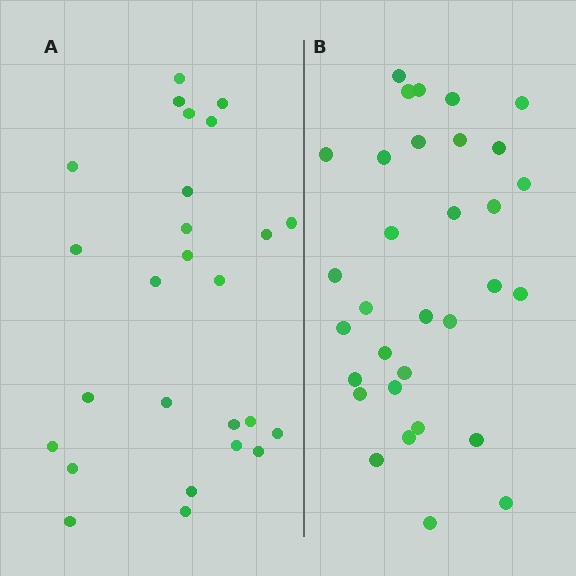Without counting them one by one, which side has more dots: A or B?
Region B (the right region) has more dots.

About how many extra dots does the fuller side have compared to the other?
Region B has about 6 more dots than region A.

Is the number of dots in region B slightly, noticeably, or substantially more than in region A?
Region B has only slightly more — the two regions are fairly close. The ratio is roughly 1.2 to 1.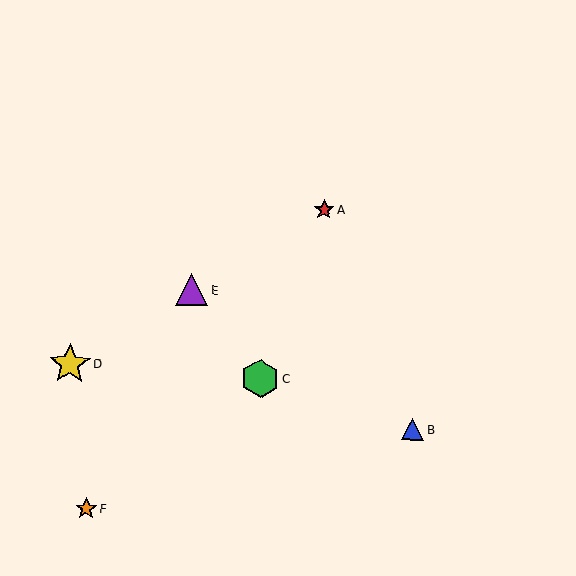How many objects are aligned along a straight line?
3 objects (A, D, E) are aligned along a straight line.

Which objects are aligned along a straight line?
Objects A, D, E are aligned along a straight line.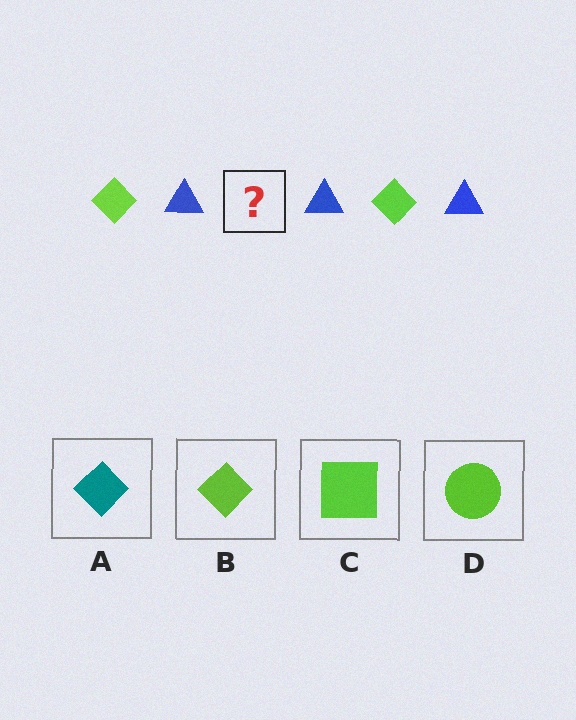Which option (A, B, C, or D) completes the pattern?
B.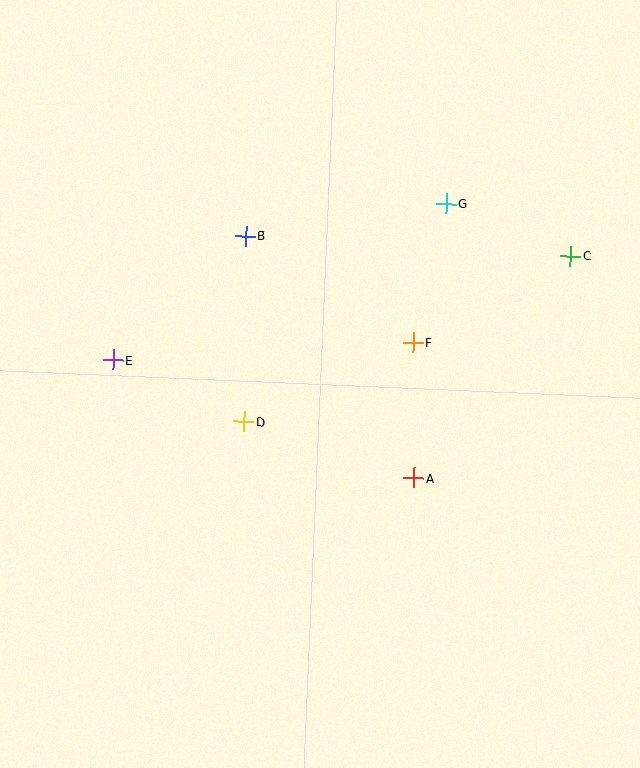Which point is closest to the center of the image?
Point D at (244, 422) is closest to the center.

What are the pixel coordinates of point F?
Point F is at (413, 342).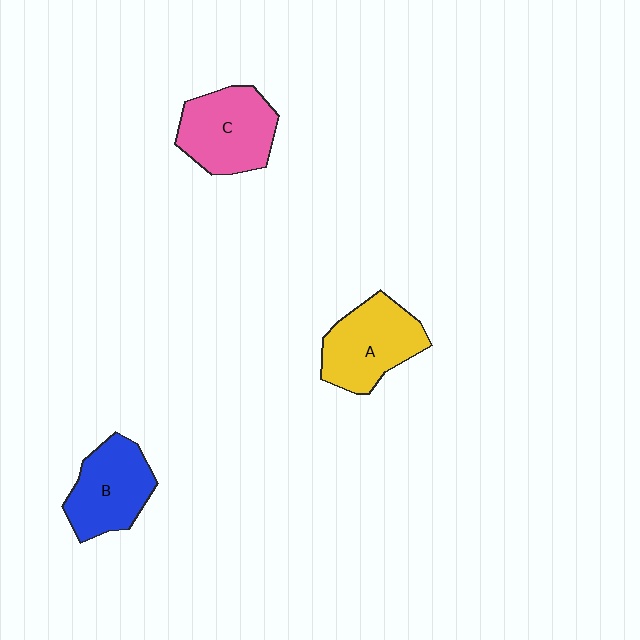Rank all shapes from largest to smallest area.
From largest to smallest: C (pink), A (yellow), B (blue).